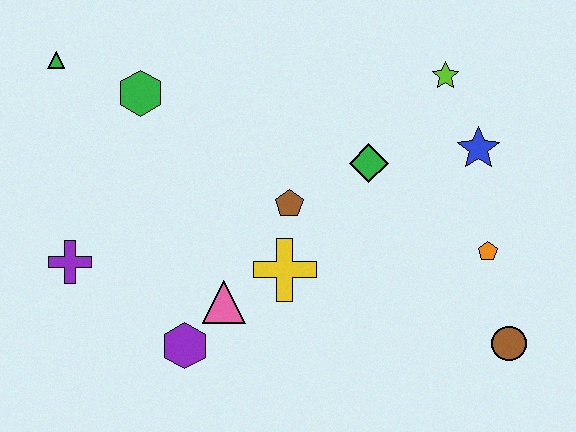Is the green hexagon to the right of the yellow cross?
No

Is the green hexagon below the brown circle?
No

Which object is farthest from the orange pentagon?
The green triangle is farthest from the orange pentagon.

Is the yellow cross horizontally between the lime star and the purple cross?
Yes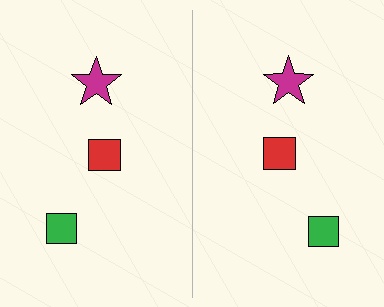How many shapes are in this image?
There are 6 shapes in this image.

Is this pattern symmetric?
Yes, this pattern has bilateral (reflection) symmetry.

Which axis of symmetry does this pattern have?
The pattern has a vertical axis of symmetry running through the center of the image.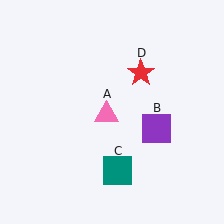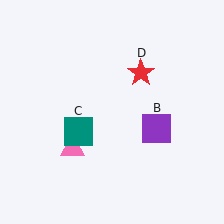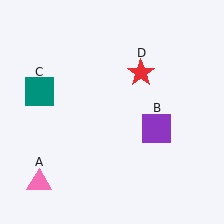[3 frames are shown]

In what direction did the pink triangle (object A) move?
The pink triangle (object A) moved down and to the left.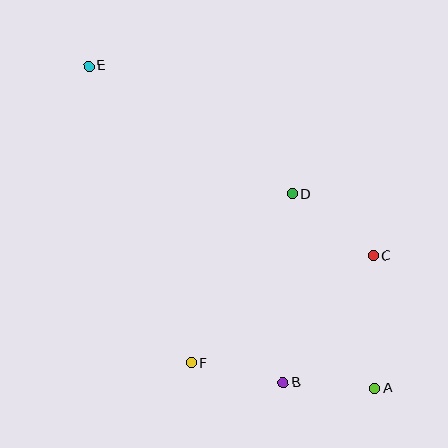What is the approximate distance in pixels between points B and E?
The distance between B and E is approximately 372 pixels.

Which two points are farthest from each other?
Points A and E are farthest from each other.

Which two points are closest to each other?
Points A and B are closest to each other.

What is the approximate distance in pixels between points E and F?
The distance between E and F is approximately 314 pixels.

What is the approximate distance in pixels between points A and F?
The distance between A and F is approximately 185 pixels.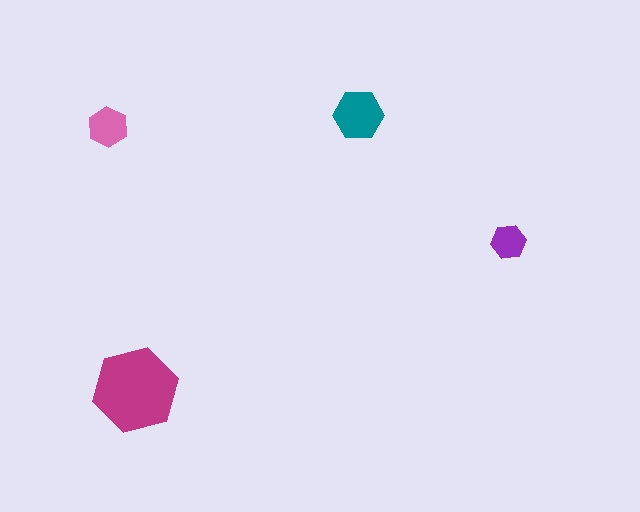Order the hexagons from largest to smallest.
the magenta one, the teal one, the pink one, the purple one.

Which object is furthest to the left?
The pink hexagon is leftmost.